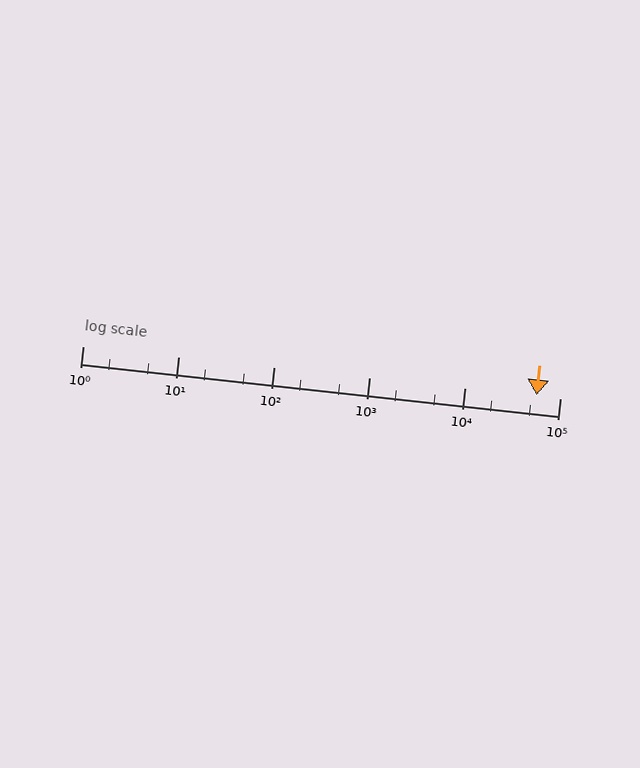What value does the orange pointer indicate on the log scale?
The pointer indicates approximately 57000.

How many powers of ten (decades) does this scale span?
The scale spans 5 decades, from 1 to 100000.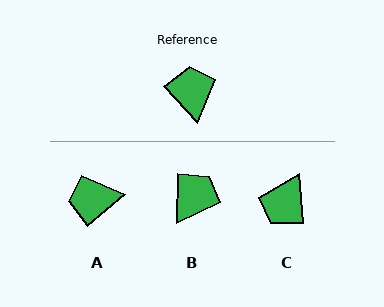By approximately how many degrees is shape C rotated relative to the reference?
Approximately 142 degrees counter-clockwise.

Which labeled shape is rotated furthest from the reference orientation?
C, about 142 degrees away.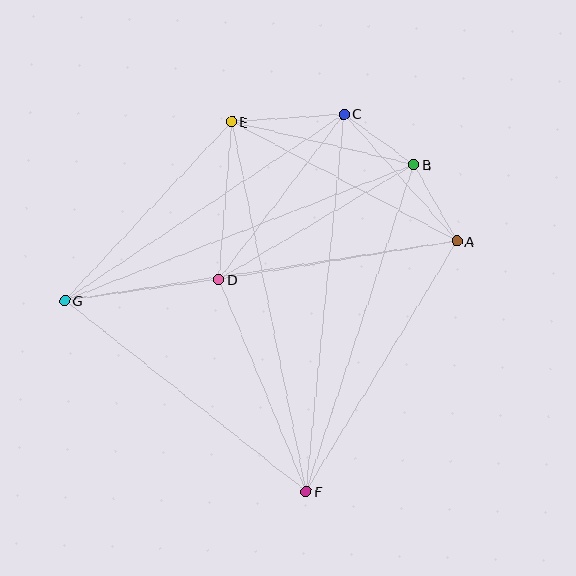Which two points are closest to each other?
Points B and C are closest to each other.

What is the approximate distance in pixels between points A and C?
The distance between A and C is approximately 170 pixels.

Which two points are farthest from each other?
Points A and G are farthest from each other.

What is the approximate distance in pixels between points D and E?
The distance between D and E is approximately 158 pixels.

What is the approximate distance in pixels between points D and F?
The distance between D and F is approximately 229 pixels.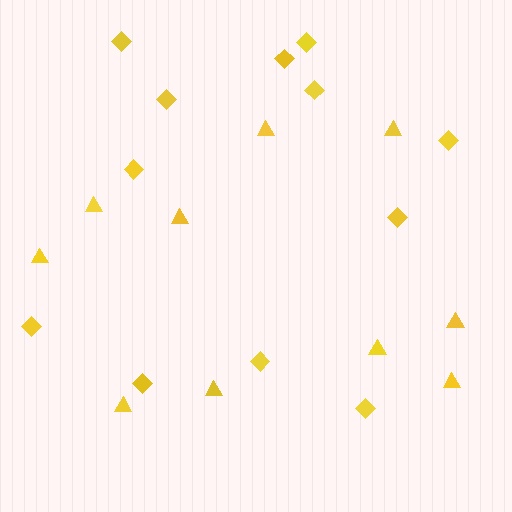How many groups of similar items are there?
There are 2 groups: one group of diamonds (12) and one group of triangles (10).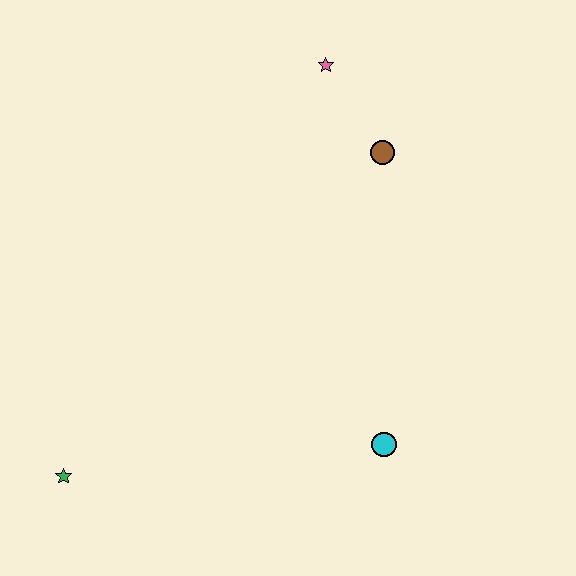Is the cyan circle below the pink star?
Yes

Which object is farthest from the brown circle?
The green star is farthest from the brown circle.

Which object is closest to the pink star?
The brown circle is closest to the pink star.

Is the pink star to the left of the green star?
No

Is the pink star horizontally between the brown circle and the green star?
Yes